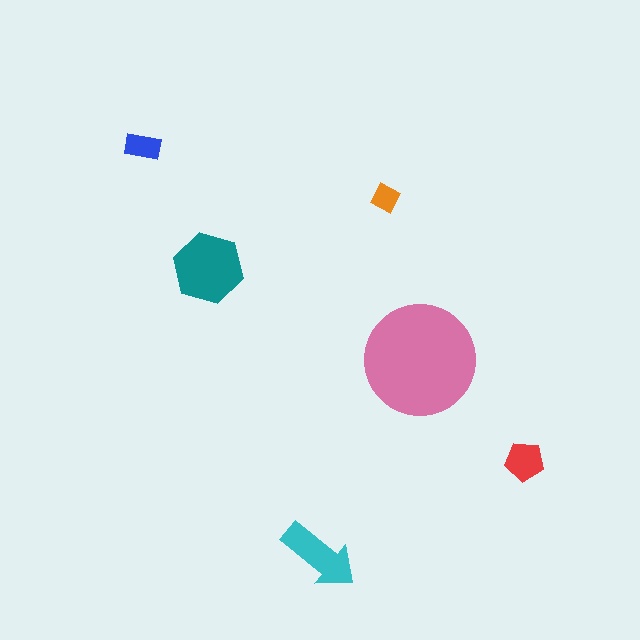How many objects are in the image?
There are 6 objects in the image.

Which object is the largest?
The pink circle.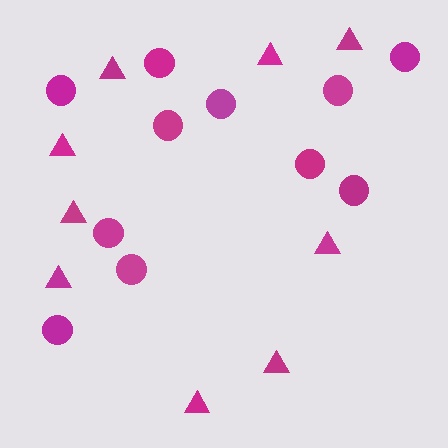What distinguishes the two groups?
There are 2 groups: one group of triangles (9) and one group of circles (11).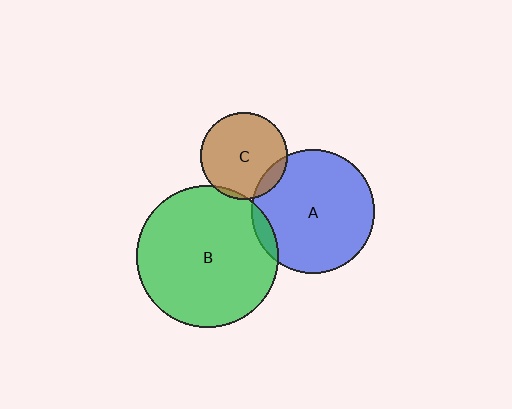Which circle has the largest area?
Circle B (green).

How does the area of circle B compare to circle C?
Approximately 2.6 times.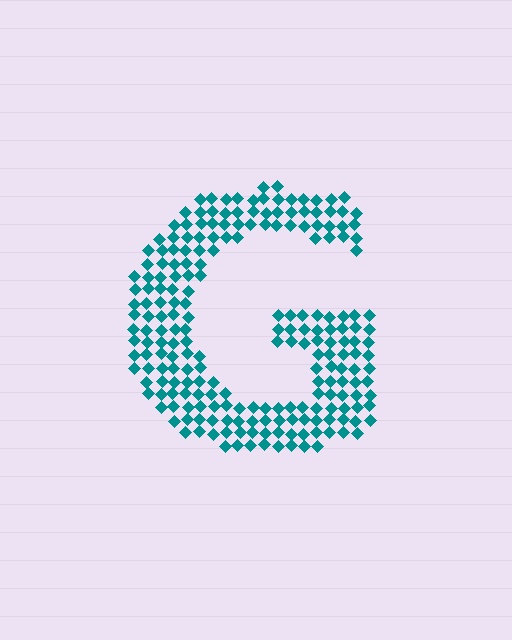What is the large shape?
The large shape is the letter G.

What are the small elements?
The small elements are diamonds.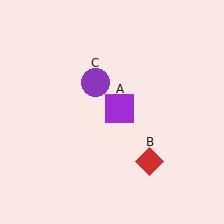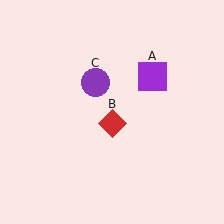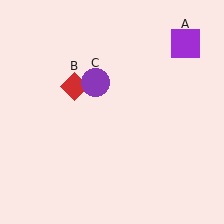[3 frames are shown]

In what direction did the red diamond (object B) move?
The red diamond (object B) moved up and to the left.